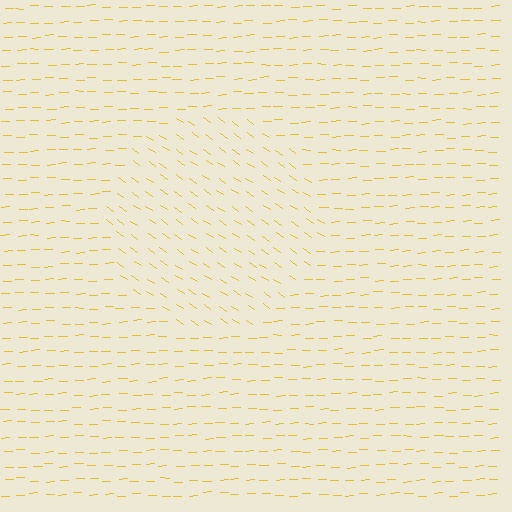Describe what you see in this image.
The image is filled with small yellow line segments. A circle region in the image has lines oriented differently from the surrounding lines, creating a visible texture boundary.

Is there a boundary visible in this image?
Yes, there is a texture boundary formed by a change in line orientation.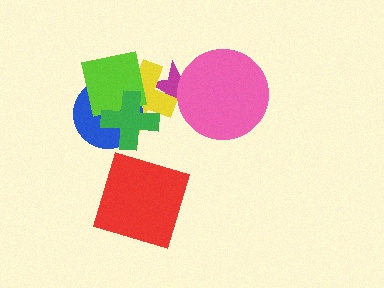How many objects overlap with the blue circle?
3 objects overlap with the blue circle.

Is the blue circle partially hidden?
Yes, it is partially covered by another shape.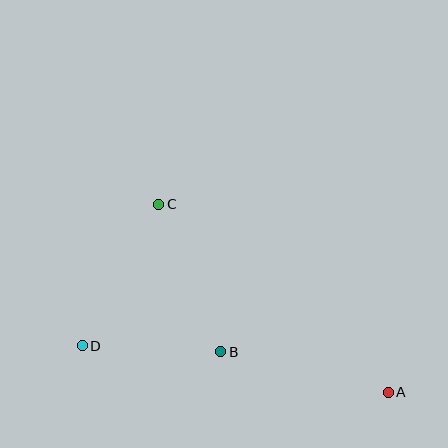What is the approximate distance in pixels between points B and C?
The distance between B and C is approximately 160 pixels.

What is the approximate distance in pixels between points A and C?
The distance between A and C is approximately 297 pixels.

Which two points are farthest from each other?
Points A and D are farthest from each other.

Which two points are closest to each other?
Points B and D are closest to each other.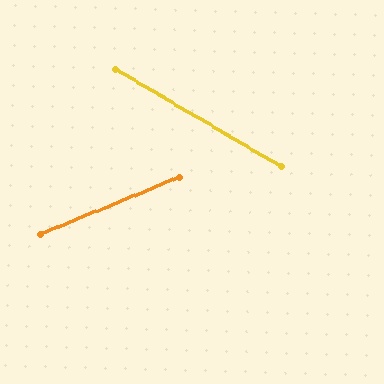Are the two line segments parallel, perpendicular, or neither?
Neither parallel nor perpendicular — they differ by about 53°.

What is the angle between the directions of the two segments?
Approximately 53 degrees.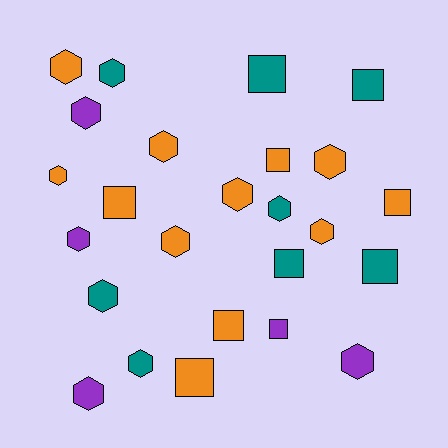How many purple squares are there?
There is 1 purple square.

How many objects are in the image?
There are 25 objects.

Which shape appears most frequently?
Hexagon, with 15 objects.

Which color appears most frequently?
Orange, with 12 objects.